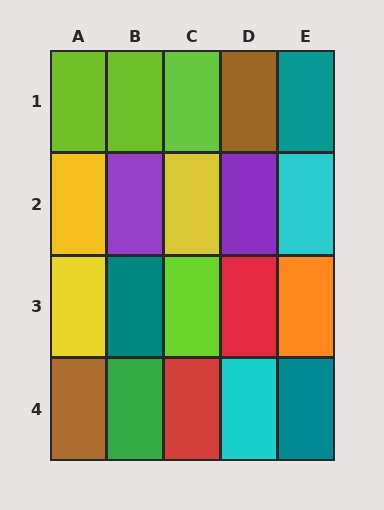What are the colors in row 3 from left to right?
Yellow, teal, lime, red, orange.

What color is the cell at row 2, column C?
Yellow.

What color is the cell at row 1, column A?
Lime.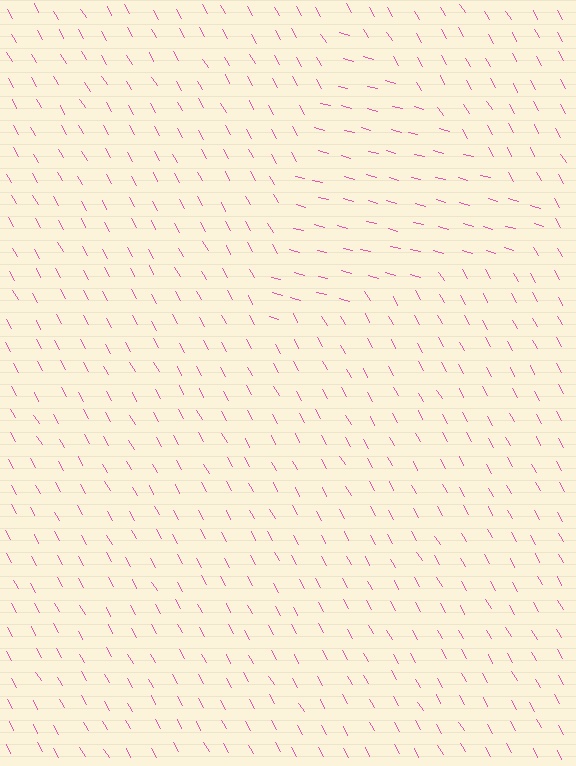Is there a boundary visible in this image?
Yes, there is a texture boundary formed by a change in line orientation.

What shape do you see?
I see a triangle.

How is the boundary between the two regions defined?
The boundary is defined purely by a change in line orientation (approximately 45 degrees difference). All lines are the same color and thickness.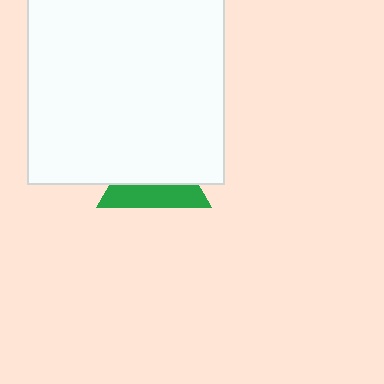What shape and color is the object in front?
The object in front is a white square.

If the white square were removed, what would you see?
You would see the complete green triangle.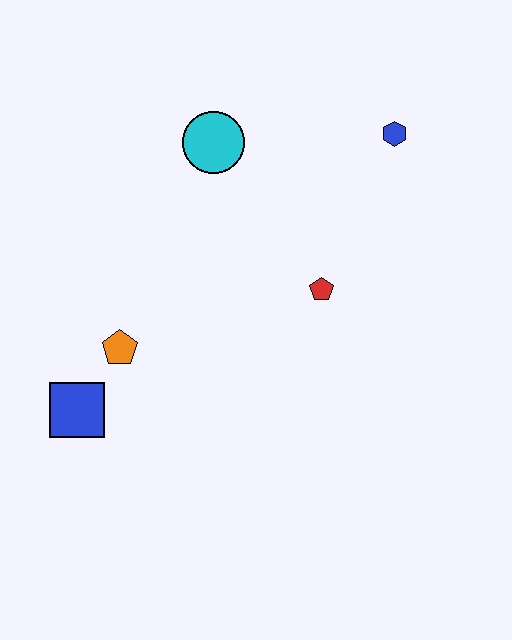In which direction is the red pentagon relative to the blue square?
The red pentagon is to the right of the blue square.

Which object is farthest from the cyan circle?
The blue square is farthest from the cyan circle.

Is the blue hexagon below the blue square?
No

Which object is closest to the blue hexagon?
The red pentagon is closest to the blue hexagon.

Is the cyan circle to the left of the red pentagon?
Yes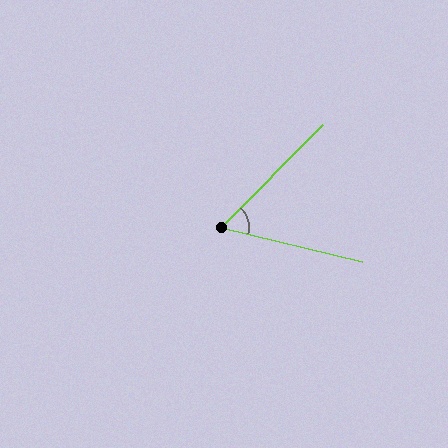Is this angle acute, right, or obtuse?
It is acute.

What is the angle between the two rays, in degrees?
Approximately 59 degrees.